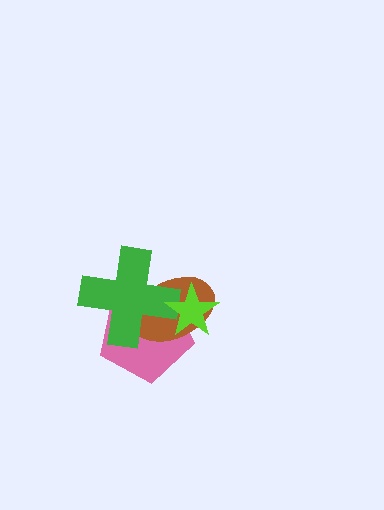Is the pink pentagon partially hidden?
Yes, it is partially covered by another shape.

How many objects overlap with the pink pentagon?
3 objects overlap with the pink pentagon.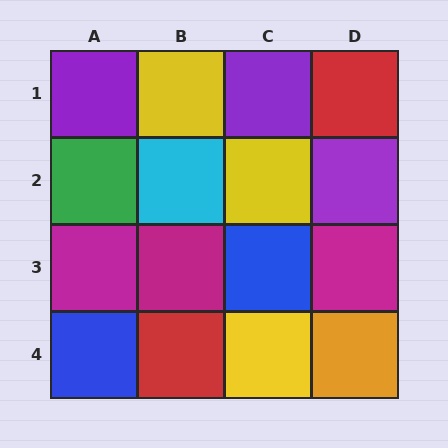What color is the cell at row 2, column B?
Cyan.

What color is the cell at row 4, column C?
Yellow.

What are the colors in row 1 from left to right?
Purple, yellow, purple, red.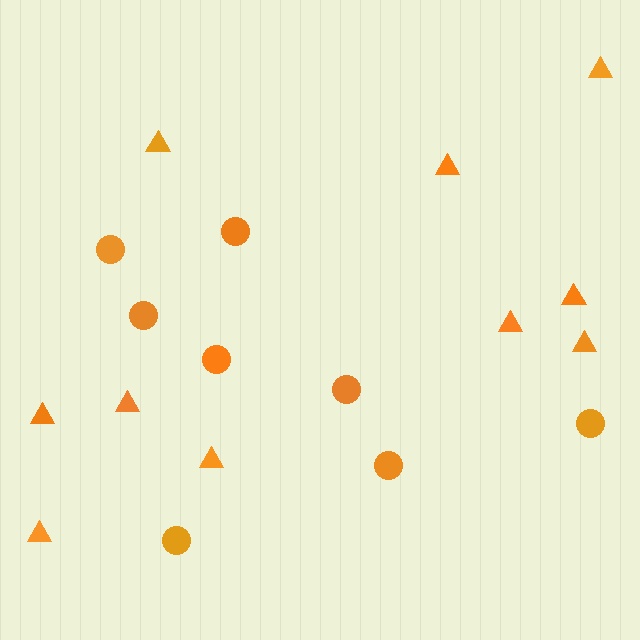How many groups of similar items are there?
There are 2 groups: one group of circles (8) and one group of triangles (10).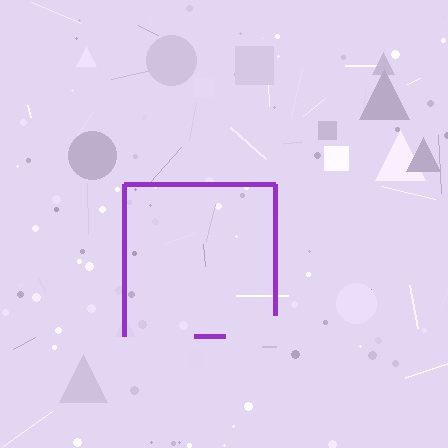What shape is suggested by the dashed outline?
The dashed outline suggests a square.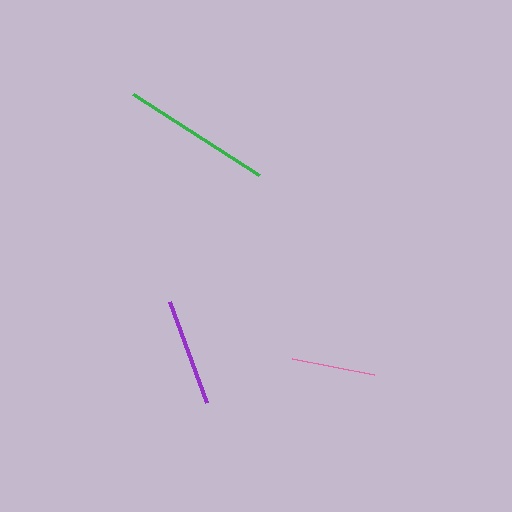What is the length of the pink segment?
The pink segment is approximately 84 pixels long.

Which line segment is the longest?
The green line is the longest at approximately 150 pixels.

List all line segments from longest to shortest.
From longest to shortest: green, purple, pink.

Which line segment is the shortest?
The pink line is the shortest at approximately 84 pixels.